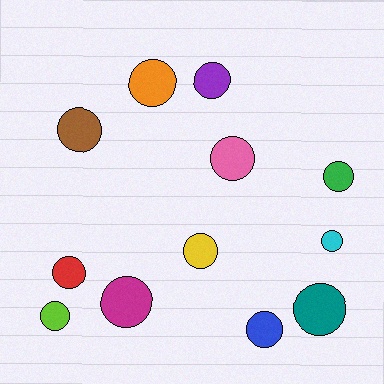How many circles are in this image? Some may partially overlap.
There are 12 circles.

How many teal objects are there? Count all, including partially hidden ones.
There is 1 teal object.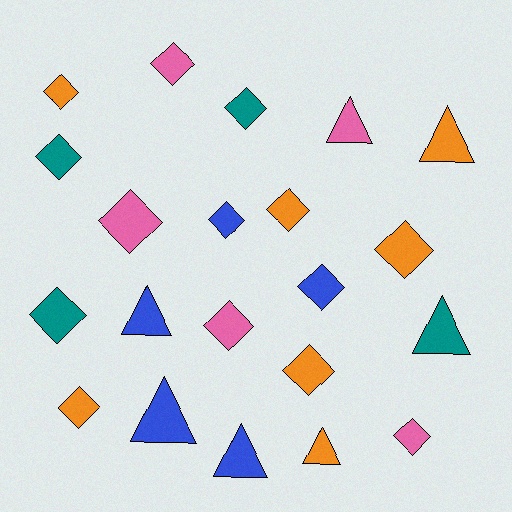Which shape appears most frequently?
Diamond, with 14 objects.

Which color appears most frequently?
Orange, with 7 objects.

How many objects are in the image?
There are 21 objects.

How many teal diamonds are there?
There are 3 teal diamonds.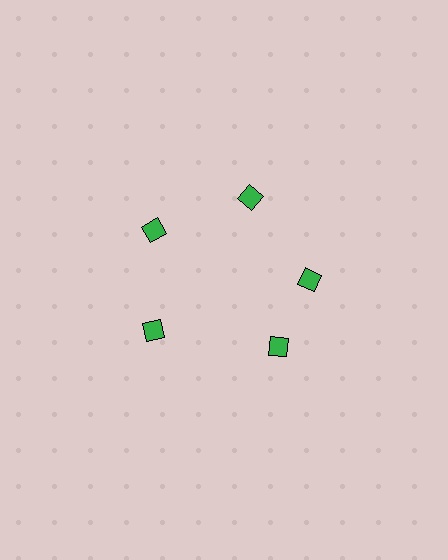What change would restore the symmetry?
The symmetry would be restored by rotating it back into even spacing with its neighbors so that all 5 diamonds sit at equal angles and equal distance from the center.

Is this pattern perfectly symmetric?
No. The 5 green diamonds are arranged in a ring, but one element near the 5 o'clock position is rotated out of alignment along the ring, breaking the 5-fold rotational symmetry.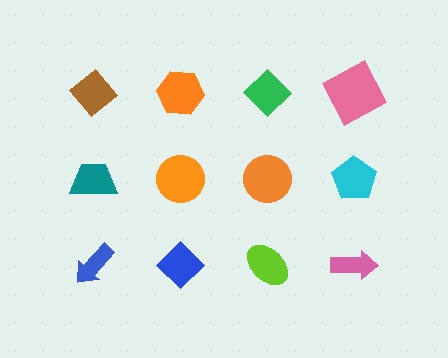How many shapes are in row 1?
4 shapes.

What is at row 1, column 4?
A pink square.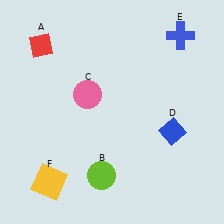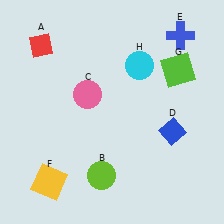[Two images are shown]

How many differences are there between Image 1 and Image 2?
There are 2 differences between the two images.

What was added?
A lime square (G), a cyan circle (H) were added in Image 2.